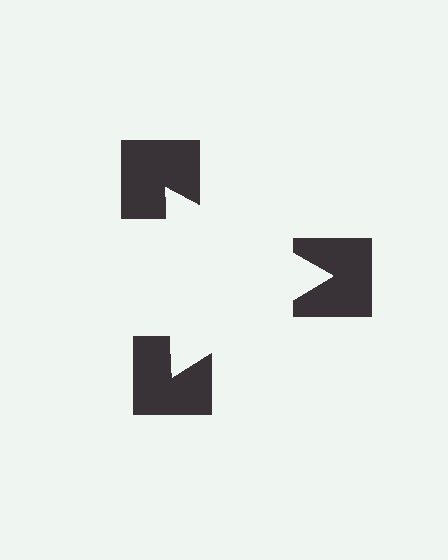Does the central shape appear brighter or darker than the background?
It typically appears slightly brighter than the background, even though no actual brightness change is drawn.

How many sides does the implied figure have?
3 sides.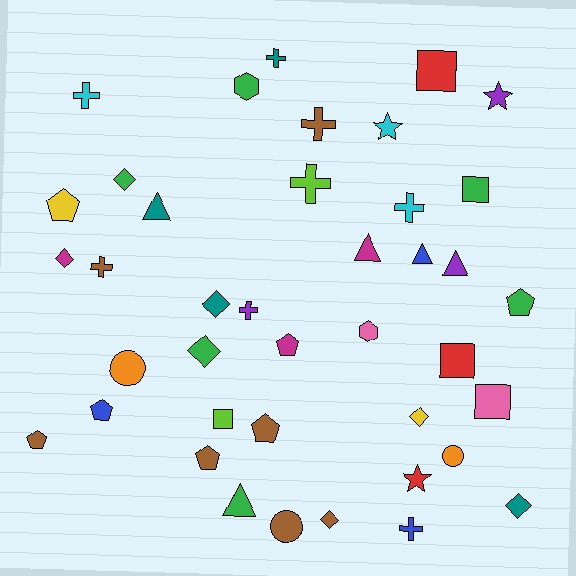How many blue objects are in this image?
There are 3 blue objects.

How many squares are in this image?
There are 5 squares.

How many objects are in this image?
There are 40 objects.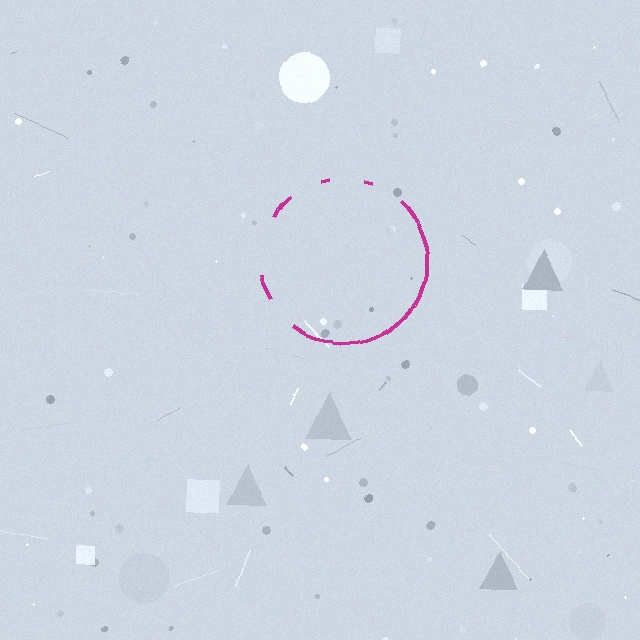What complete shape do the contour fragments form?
The contour fragments form a circle.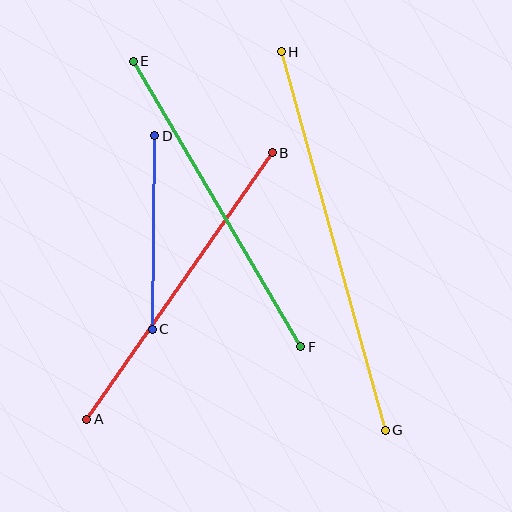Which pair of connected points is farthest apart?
Points G and H are farthest apart.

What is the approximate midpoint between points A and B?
The midpoint is at approximately (180, 286) pixels.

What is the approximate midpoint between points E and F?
The midpoint is at approximately (217, 204) pixels.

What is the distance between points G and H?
The distance is approximately 393 pixels.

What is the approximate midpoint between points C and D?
The midpoint is at approximately (153, 233) pixels.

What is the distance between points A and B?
The distance is approximately 325 pixels.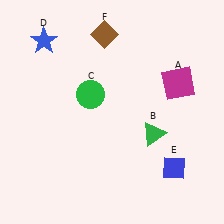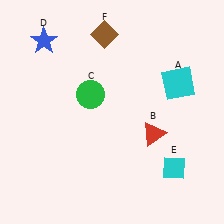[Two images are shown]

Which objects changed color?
A changed from magenta to cyan. B changed from green to red. E changed from blue to cyan.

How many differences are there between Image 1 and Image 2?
There are 3 differences between the two images.